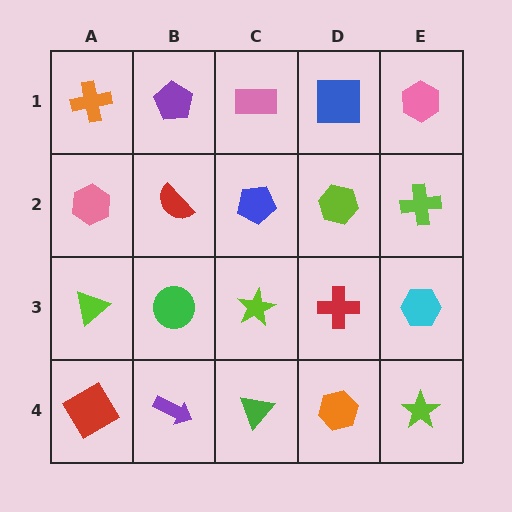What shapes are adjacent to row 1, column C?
A blue pentagon (row 2, column C), a purple pentagon (row 1, column B), a blue square (row 1, column D).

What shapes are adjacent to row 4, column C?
A lime star (row 3, column C), a purple arrow (row 4, column B), an orange hexagon (row 4, column D).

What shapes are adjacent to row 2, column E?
A pink hexagon (row 1, column E), a cyan hexagon (row 3, column E), a lime hexagon (row 2, column D).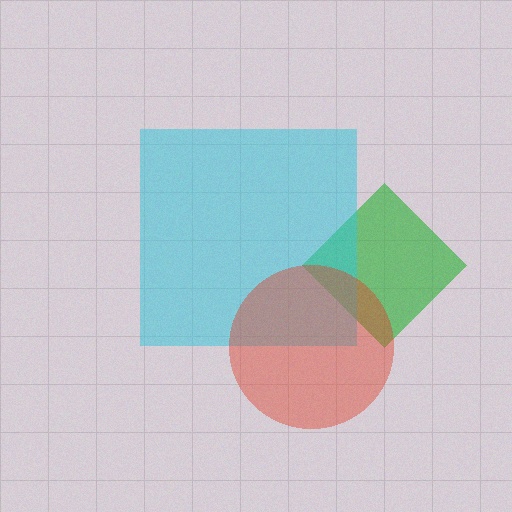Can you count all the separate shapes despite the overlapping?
Yes, there are 3 separate shapes.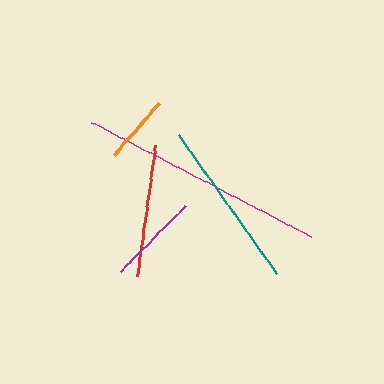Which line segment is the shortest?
The orange line is the shortest at approximately 68 pixels.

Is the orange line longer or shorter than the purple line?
The purple line is longer than the orange line.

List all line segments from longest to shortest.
From longest to shortest: magenta, teal, red, purple, orange.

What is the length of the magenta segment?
The magenta segment is approximately 247 pixels long.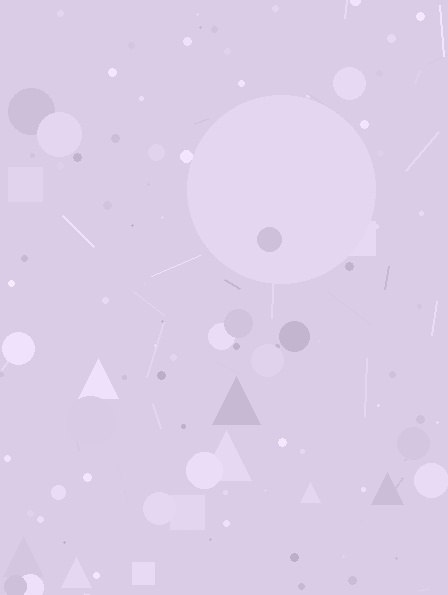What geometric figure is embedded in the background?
A circle is embedded in the background.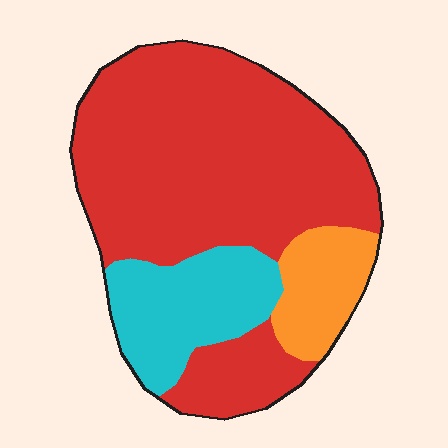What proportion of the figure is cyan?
Cyan takes up less than a quarter of the figure.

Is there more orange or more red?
Red.